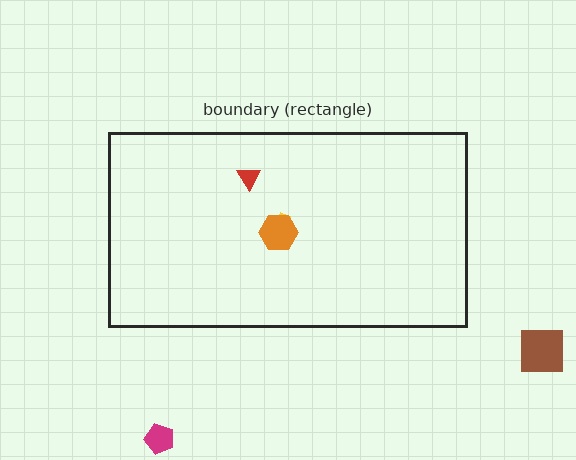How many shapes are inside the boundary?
3 inside, 2 outside.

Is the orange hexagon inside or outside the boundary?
Inside.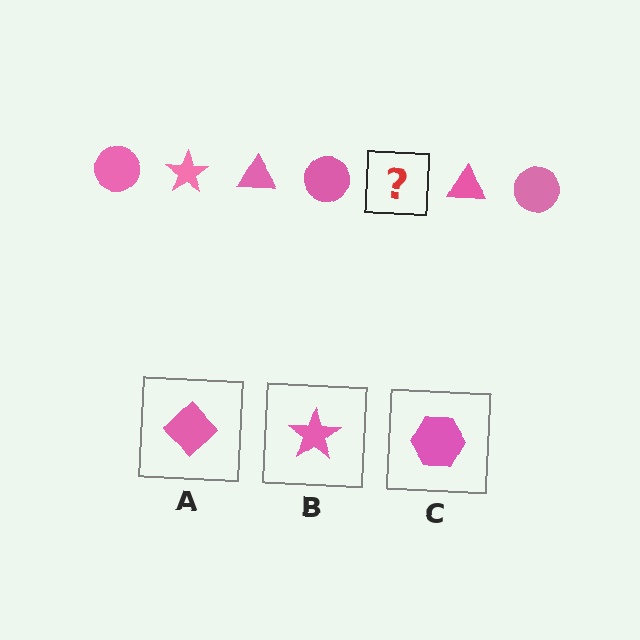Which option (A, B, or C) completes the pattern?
B.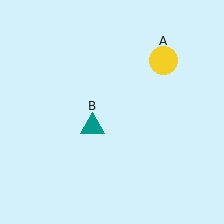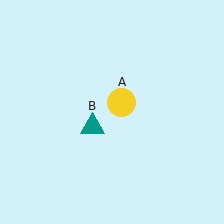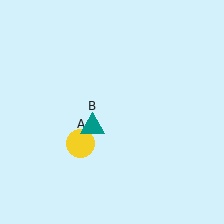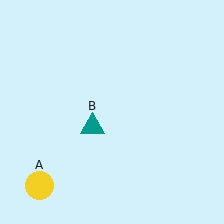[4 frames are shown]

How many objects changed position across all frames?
1 object changed position: yellow circle (object A).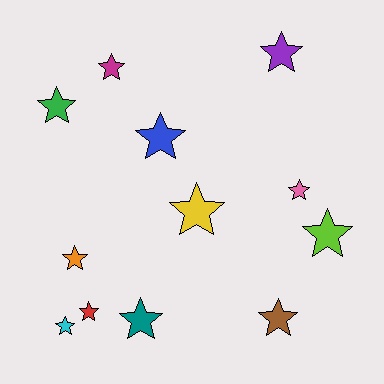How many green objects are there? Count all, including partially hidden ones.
There is 1 green object.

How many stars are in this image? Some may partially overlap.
There are 12 stars.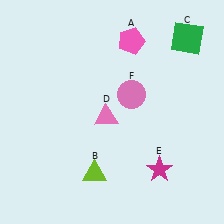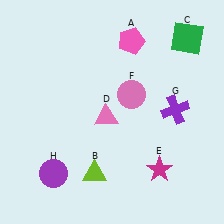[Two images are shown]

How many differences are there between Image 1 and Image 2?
There are 2 differences between the two images.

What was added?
A purple cross (G), a purple circle (H) were added in Image 2.